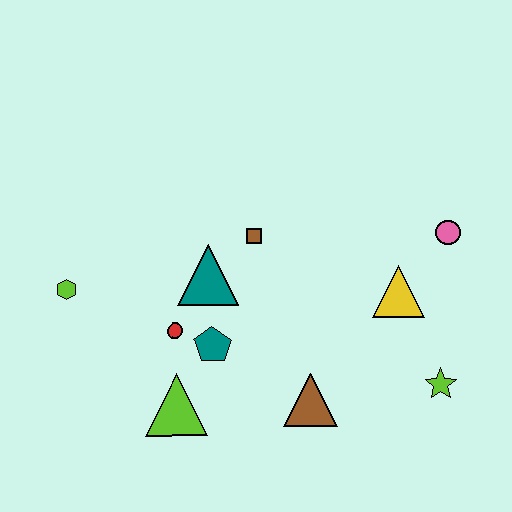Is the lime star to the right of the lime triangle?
Yes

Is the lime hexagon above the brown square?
No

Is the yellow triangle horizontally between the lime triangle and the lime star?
Yes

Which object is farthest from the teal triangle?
The lime star is farthest from the teal triangle.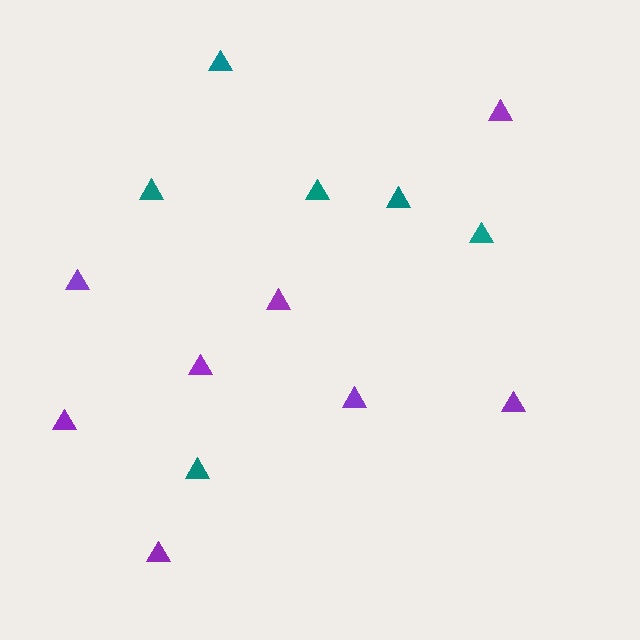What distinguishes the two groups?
There are 2 groups: one group of purple triangles (8) and one group of teal triangles (6).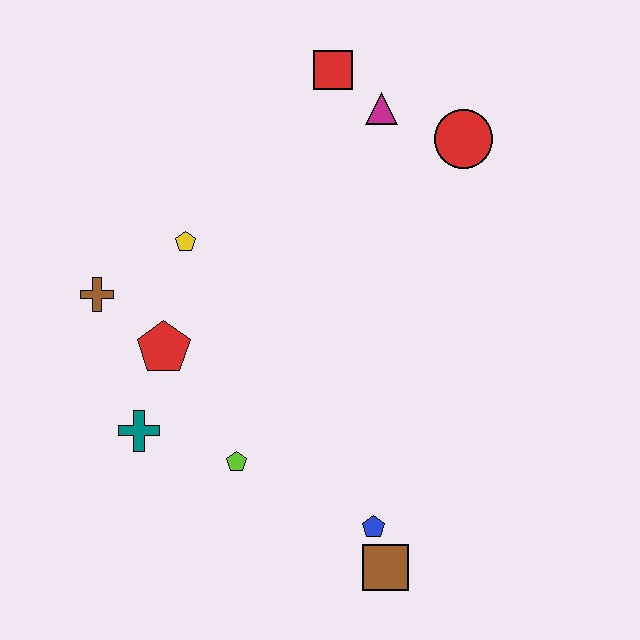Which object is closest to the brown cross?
The red pentagon is closest to the brown cross.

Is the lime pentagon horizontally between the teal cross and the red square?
Yes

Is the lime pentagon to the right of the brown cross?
Yes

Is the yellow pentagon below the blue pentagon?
No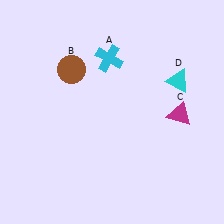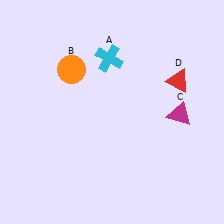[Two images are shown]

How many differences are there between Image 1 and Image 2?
There are 2 differences between the two images.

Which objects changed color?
B changed from brown to orange. D changed from cyan to red.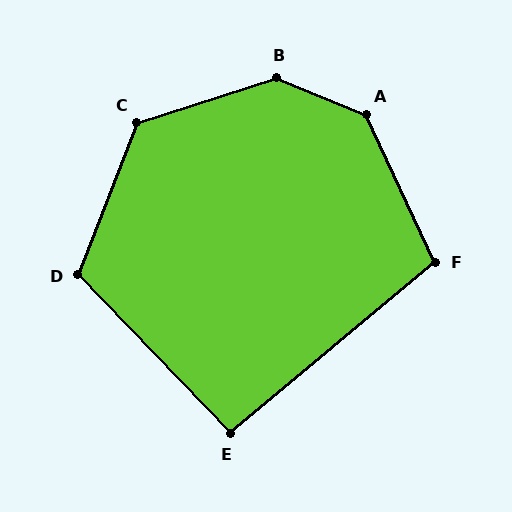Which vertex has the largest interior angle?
B, at approximately 140 degrees.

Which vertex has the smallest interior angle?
E, at approximately 94 degrees.